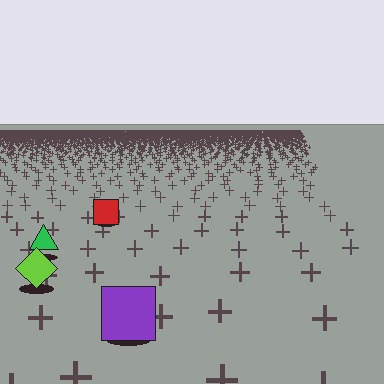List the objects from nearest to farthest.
From nearest to farthest: the purple square, the lime diamond, the green triangle, the red square.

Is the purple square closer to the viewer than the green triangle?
Yes. The purple square is closer — you can tell from the texture gradient: the ground texture is coarser near it.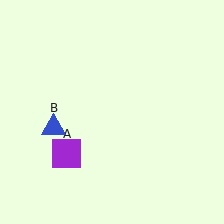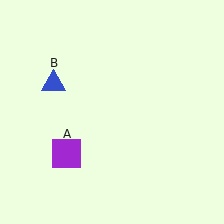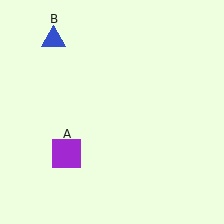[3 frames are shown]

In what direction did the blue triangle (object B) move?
The blue triangle (object B) moved up.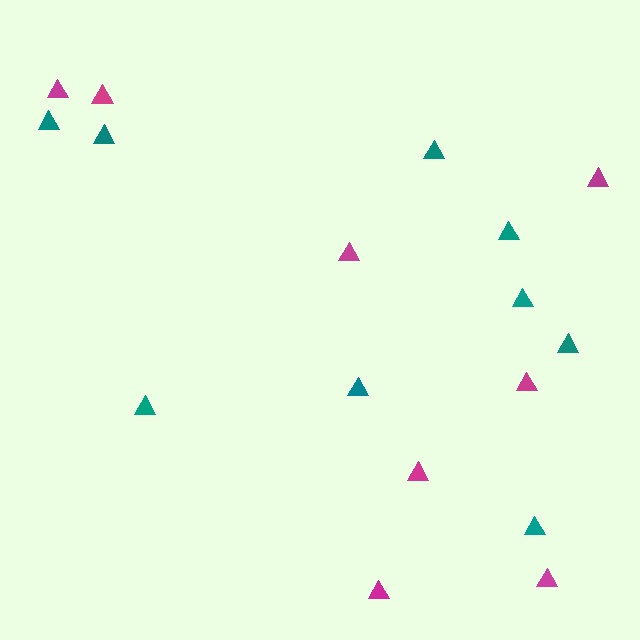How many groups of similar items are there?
There are 2 groups: one group of magenta triangles (8) and one group of teal triangles (9).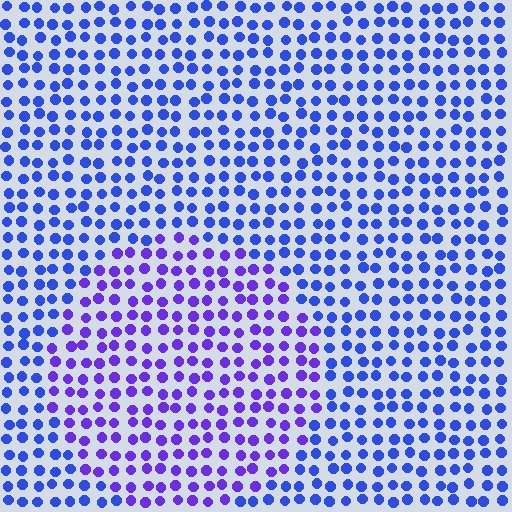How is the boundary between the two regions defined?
The boundary is defined purely by a slight shift in hue (about 32 degrees). Spacing, size, and orientation are identical on both sides.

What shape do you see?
I see a circle.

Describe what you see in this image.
The image is filled with small blue elements in a uniform arrangement. A circle-shaped region is visible where the elements are tinted to a slightly different hue, forming a subtle color boundary.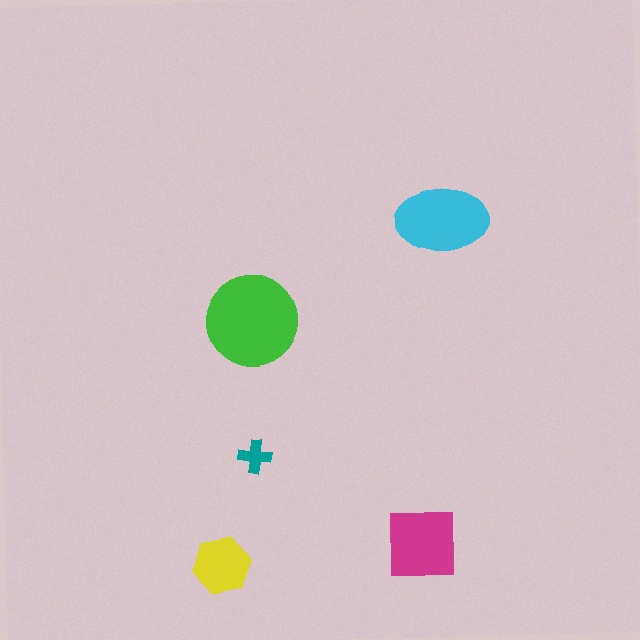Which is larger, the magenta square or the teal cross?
The magenta square.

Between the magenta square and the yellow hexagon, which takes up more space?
The magenta square.